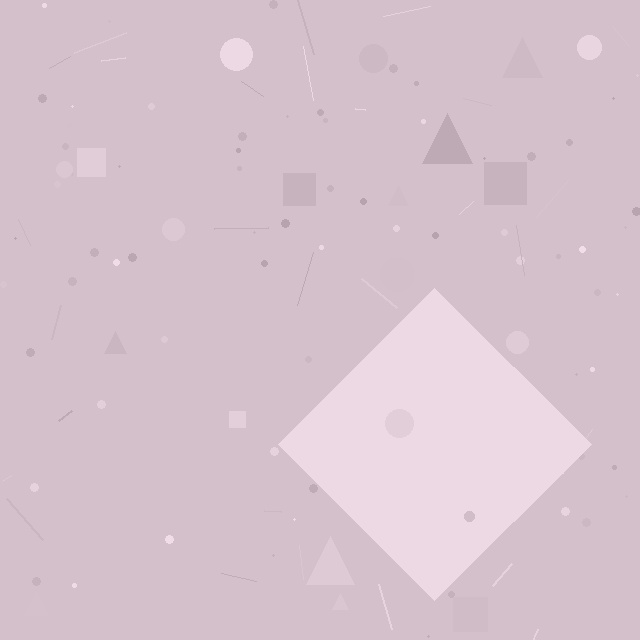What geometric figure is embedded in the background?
A diamond is embedded in the background.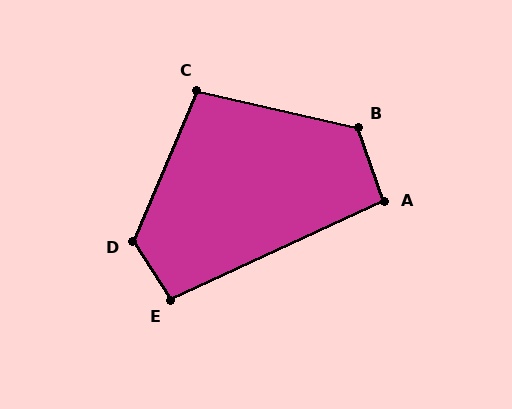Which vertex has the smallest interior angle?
A, at approximately 96 degrees.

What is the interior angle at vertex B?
Approximately 122 degrees (obtuse).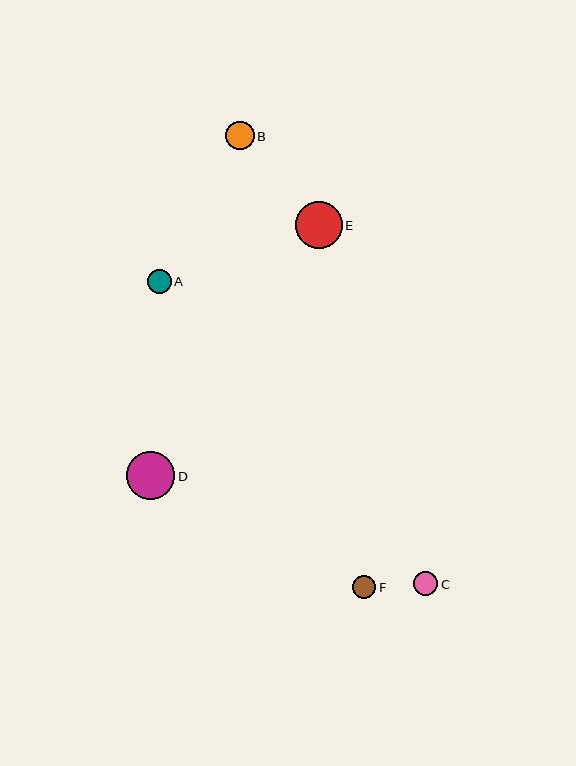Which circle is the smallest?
Circle F is the smallest with a size of approximately 23 pixels.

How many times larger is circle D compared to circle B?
Circle D is approximately 1.7 times the size of circle B.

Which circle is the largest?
Circle D is the largest with a size of approximately 48 pixels.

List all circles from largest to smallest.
From largest to smallest: D, E, B, C, A, F.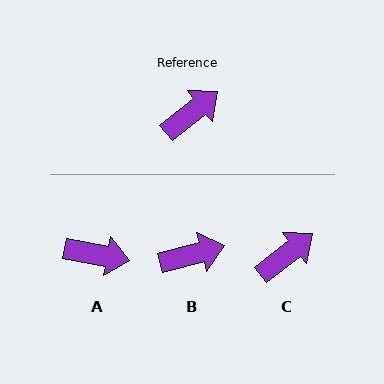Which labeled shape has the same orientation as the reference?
C.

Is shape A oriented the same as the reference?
No, it is off by about 49 degrees.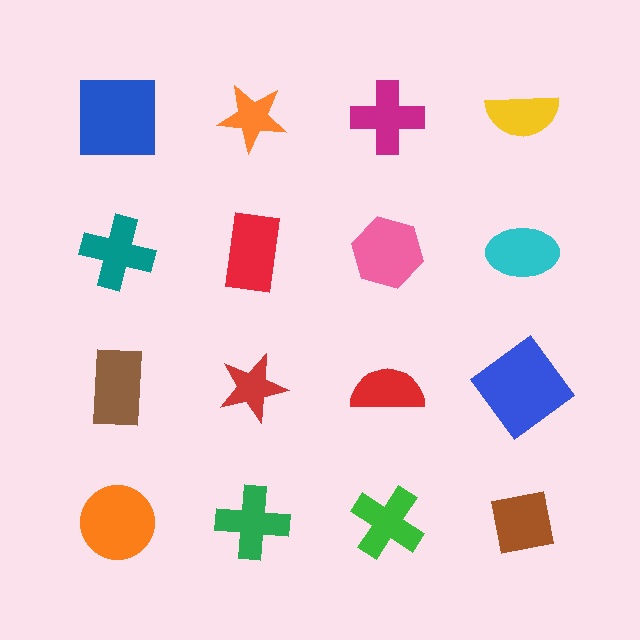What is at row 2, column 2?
A red rectangle.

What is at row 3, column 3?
A red semicircle.